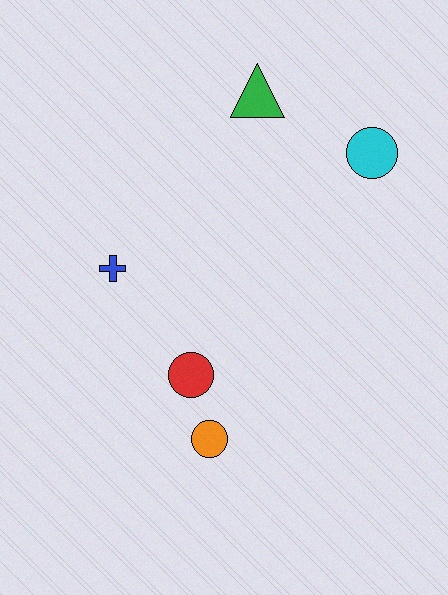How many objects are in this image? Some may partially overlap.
There are 5 objects.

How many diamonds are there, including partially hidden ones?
There are no diamonds.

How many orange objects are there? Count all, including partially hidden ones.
There is 1 orange object.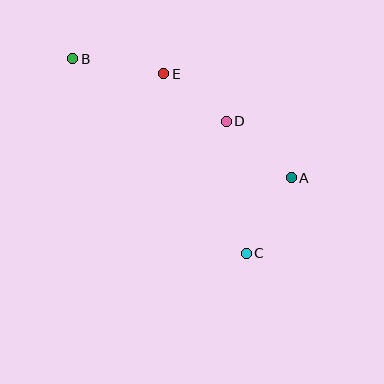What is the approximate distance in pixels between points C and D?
The distance between C and D is approximately 134 pixels.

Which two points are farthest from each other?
Points B and C are farthest from each other.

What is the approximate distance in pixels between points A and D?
The distance between A and D is approximately 86 pixels.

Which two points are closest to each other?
Points D and E are closest to each other.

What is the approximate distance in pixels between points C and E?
The distance between C and E is approximately 198 pixels.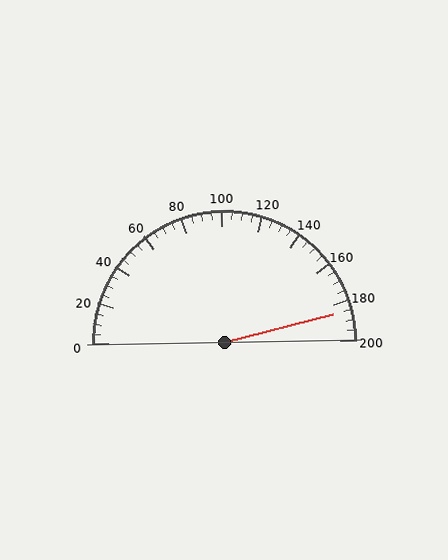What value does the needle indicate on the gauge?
The needle indicates approximately 185.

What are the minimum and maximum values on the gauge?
The gauge ranges from 0 to 200.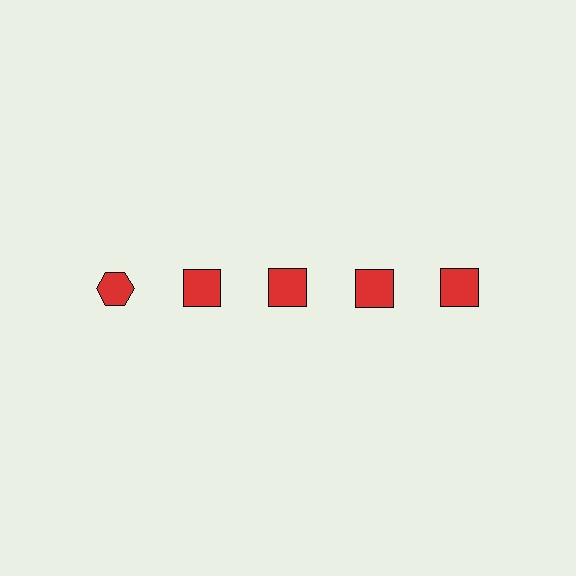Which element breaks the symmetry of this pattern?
The red hexagon in the top row, leftmost column breaks the symmetry. All other shapes are red squares.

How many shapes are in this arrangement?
There are 5 shapes arranged in a grid pattern.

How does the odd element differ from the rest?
It has a different shape: hexagon instead of square.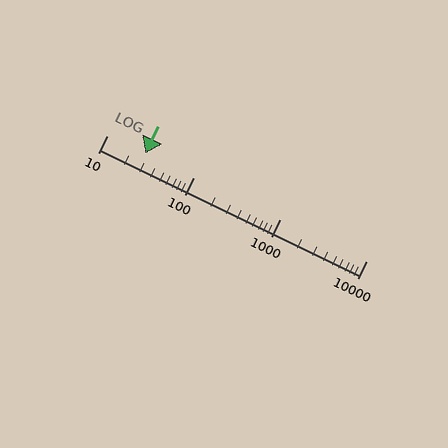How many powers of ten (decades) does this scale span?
The scale spans 3 decades, from 10 to 10000.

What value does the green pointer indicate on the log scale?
The pointer indicates approximately 28.